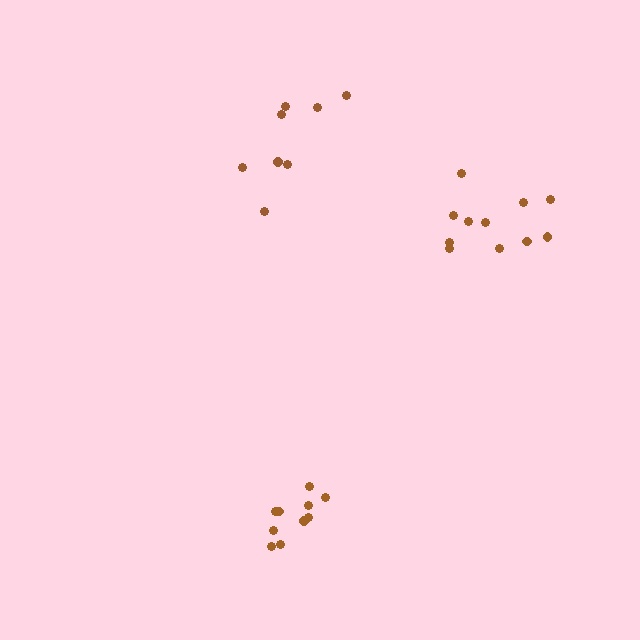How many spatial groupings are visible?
There are 3 spatial groupings.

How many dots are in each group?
Group 1: 11 dots, Group 2: 8 dots, Group 3: 10 dots (29 total).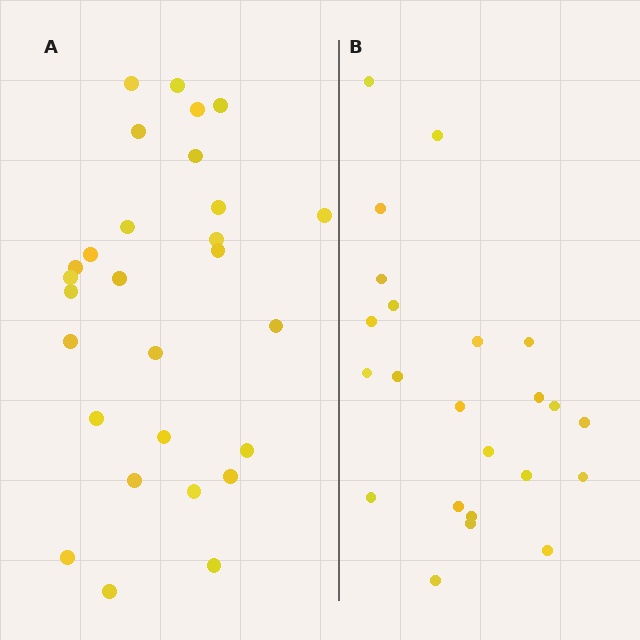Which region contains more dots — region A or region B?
Region A (the left region) has more dots.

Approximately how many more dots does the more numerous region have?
Region A has about 5 more dots than region B.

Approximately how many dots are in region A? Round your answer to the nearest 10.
About 30 dots. (The exact count is 28, which rounds to 30.)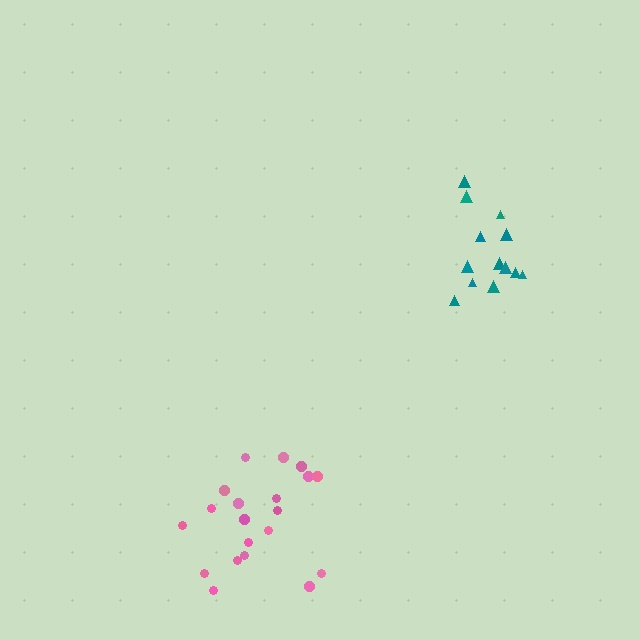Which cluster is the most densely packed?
Pink.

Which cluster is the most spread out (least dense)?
Teal.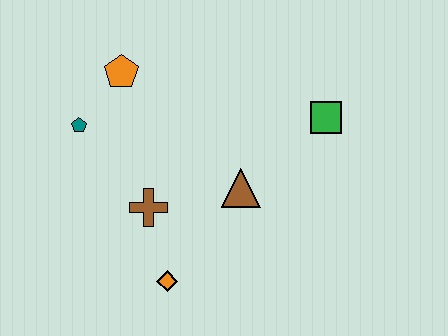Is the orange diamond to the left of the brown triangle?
Yes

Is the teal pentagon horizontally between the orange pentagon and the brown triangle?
No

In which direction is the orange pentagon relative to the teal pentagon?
The orange pentagon is above the teal pentagon.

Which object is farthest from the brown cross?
The green square is farthest from the brown cross.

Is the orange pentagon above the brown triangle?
Yes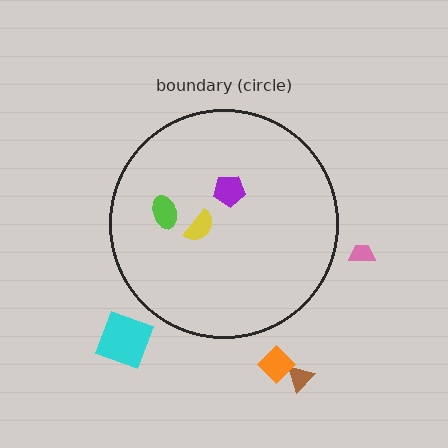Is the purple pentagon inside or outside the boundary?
Inside.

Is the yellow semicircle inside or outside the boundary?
Inside.